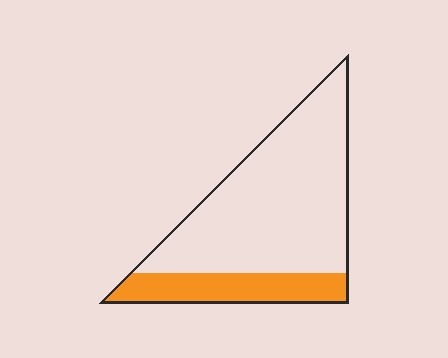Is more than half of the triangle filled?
No.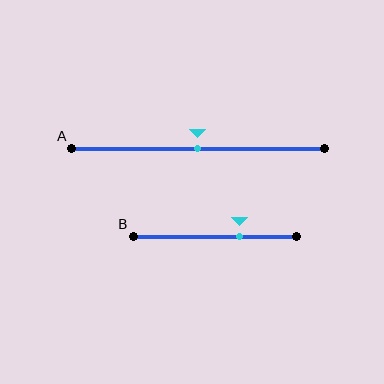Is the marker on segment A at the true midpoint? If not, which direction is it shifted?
Yes, the marker on segment A is at the true midpoint.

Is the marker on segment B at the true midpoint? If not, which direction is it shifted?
No, the marker on segment B is shifted to the right by about 15% of the segment length.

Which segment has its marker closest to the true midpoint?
Segment A has its marker closest to the true midpoint.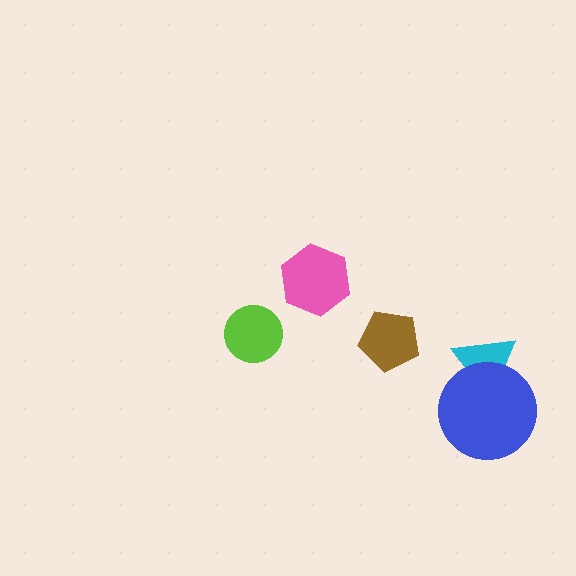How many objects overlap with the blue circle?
1 object overlaps with the blue circle.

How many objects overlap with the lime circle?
0 objects overlap with the lime circle.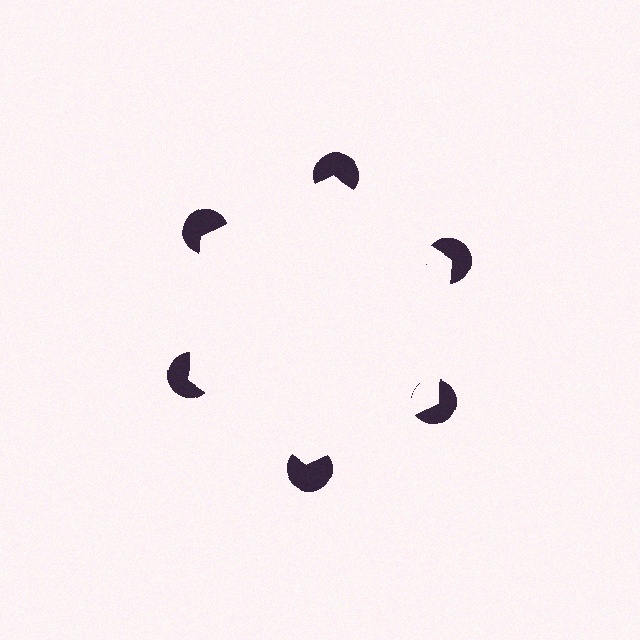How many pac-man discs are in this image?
There are 6 — one at each vertex of the illusory hexagon.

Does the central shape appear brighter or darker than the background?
It typically appears slightly brighter than the background, even though no actual brightness change is drawn.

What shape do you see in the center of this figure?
An illusory hexagon — its edges are inferred from the aligned wedge cuts in the pac-man discs, not physically drawn.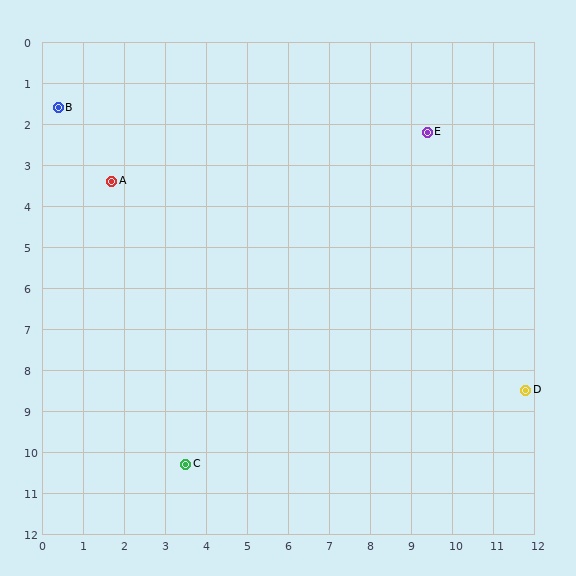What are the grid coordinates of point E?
Point E is at approximately (9.4, 2.2).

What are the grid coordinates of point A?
Point A is at approximately (1.7, 3.4).